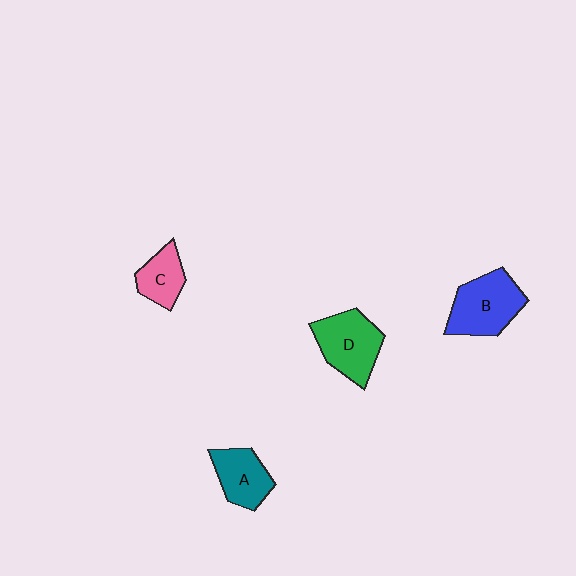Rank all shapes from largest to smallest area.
From largest to smallest: B (blue), D (green), A (teal), C (pink).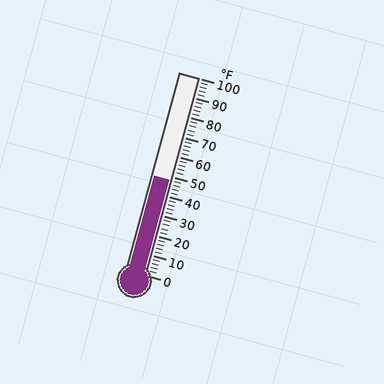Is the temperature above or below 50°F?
The temperature is below 50°F.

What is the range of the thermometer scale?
The thermometer scale ranges from 0°F to 100°F.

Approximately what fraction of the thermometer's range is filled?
The thermometer is filled to approximately 50% of its range.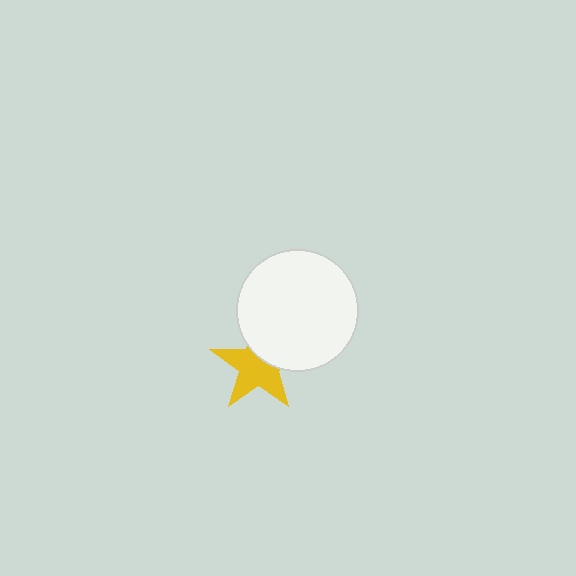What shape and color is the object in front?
The object in front is a white circle.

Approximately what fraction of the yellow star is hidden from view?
Roughly 36% of the yellow star is hidden behind the white circle.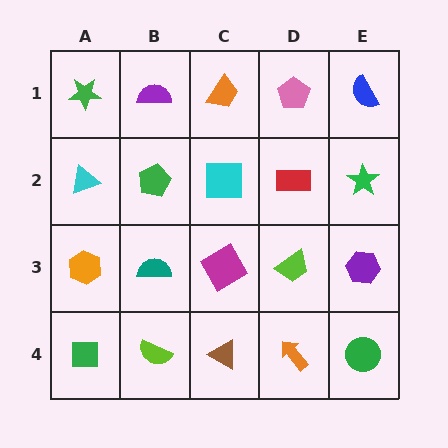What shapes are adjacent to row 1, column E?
A green star (row 2, column E), a pink pentagon (row 1, column D).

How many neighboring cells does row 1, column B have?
3.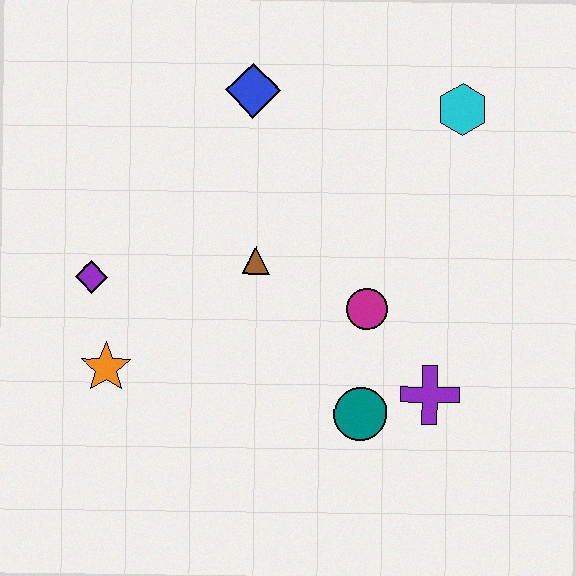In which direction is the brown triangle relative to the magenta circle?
The brown triangle is to the left of the magenta circle.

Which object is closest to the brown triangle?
The magenta circle is closest to the brown triangle.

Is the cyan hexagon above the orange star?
Yes